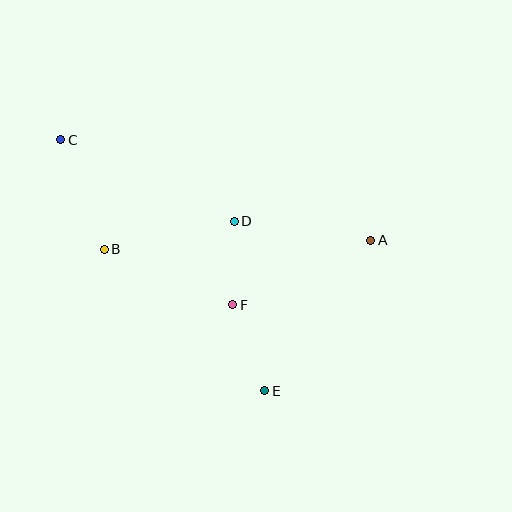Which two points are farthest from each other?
Points A and C are farthest from each other.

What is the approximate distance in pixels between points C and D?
The distance between C and D is approximately 191 pixels.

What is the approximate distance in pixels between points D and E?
The distance between D and E is approximately 172 pixels.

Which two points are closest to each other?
Points D and F are closest to each other.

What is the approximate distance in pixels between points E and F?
The distance between E and F is approximately 92 pixels.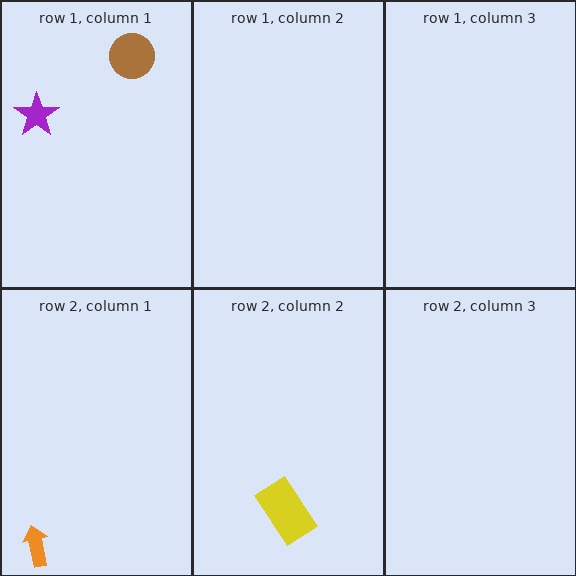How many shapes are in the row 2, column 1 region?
1.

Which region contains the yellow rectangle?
The row 2, column 2 region.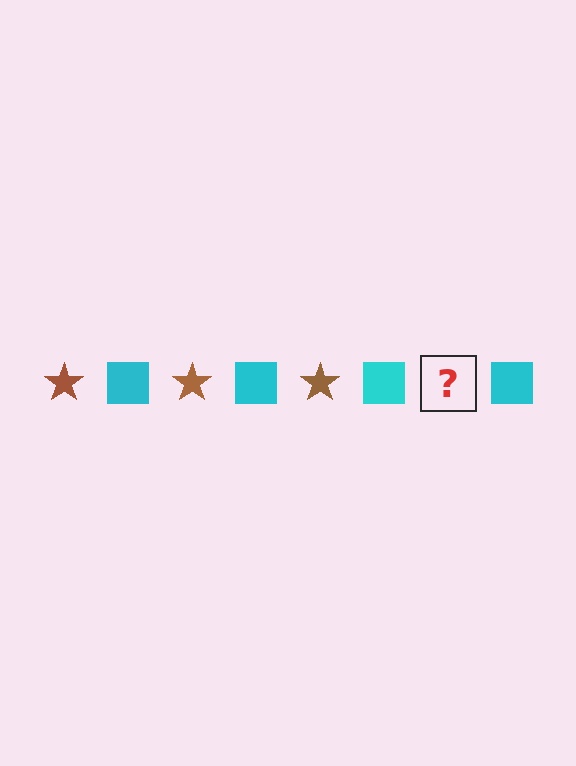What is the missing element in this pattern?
The missing element is a brown star.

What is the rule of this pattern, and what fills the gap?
The rule is that the pattern alternates between brown star and cyan square. The gap should be filled with a brown star.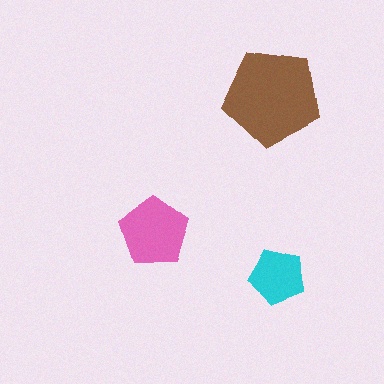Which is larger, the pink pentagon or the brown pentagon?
The brown one.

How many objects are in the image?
There are 3 objects in the image.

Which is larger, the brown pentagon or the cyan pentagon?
The brown one.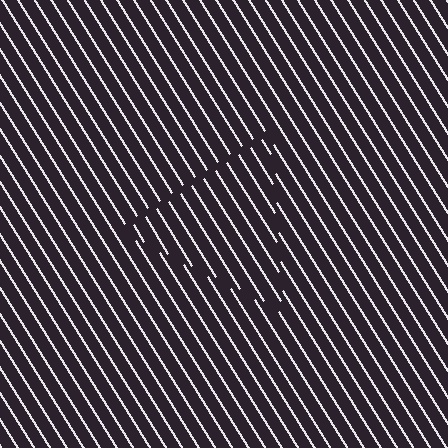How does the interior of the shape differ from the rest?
The interior of the shape contains the same grating, shifted by half a period — the contour is defined by the phase discontinuity where line-ends from the inner and outer gratings abut.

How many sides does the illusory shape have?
3 sides — the line-ends trace a triangle.